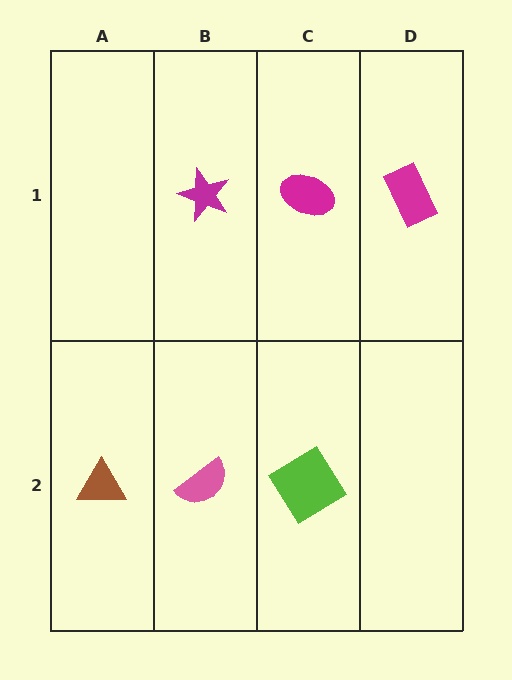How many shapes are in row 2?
3 shapes.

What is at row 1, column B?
A magenta star.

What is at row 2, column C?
A lime diamond.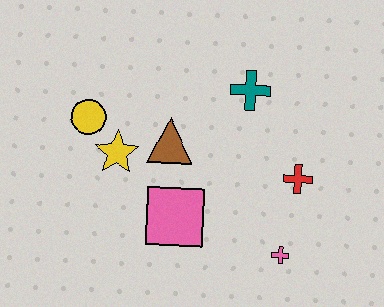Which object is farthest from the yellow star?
The pink cross is farthest from the yellow star.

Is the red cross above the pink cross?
Yes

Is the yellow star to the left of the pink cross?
Yes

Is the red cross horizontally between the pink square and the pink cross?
No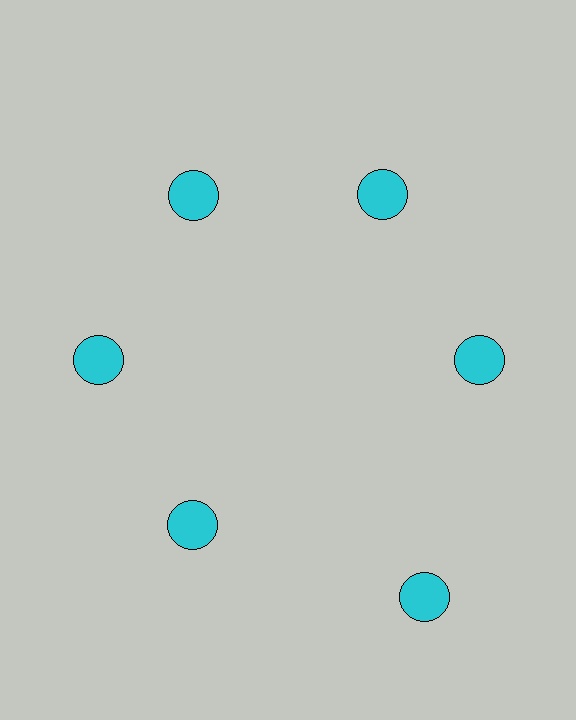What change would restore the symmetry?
The symmetry would be restored by moving it inward, back onto the ring so that all 6 circles sit at equal angles and equal distance from the center.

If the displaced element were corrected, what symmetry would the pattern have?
It would have 6-fold rotational symmetry — the pattern would map onto itself every 60 degrees.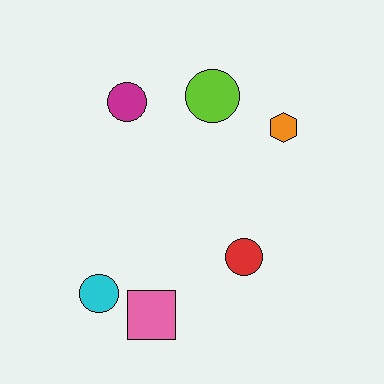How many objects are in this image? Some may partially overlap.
There are 6 objects.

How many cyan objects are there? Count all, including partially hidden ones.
There is 1 cyan object.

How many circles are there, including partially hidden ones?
There are 4 circles.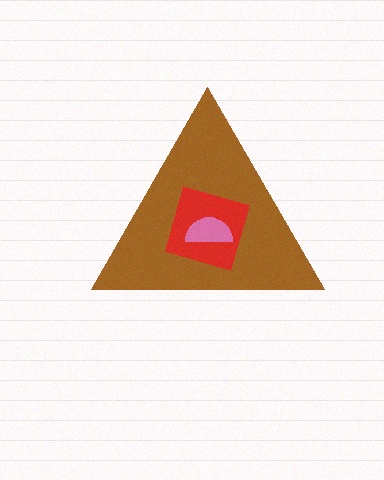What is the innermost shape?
The pink semicircle.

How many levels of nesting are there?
3.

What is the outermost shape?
The brown triangle.